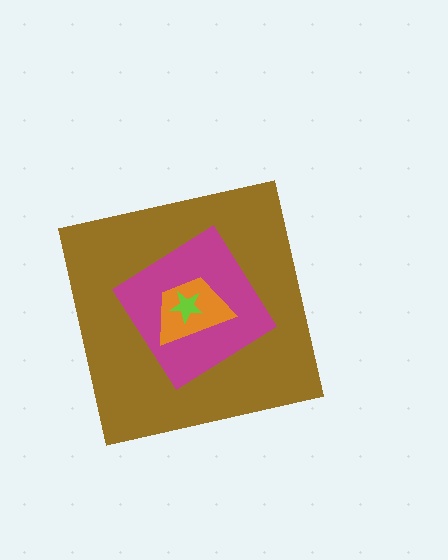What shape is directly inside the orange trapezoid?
The lime star.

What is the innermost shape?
The lime star.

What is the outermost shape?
The brown square.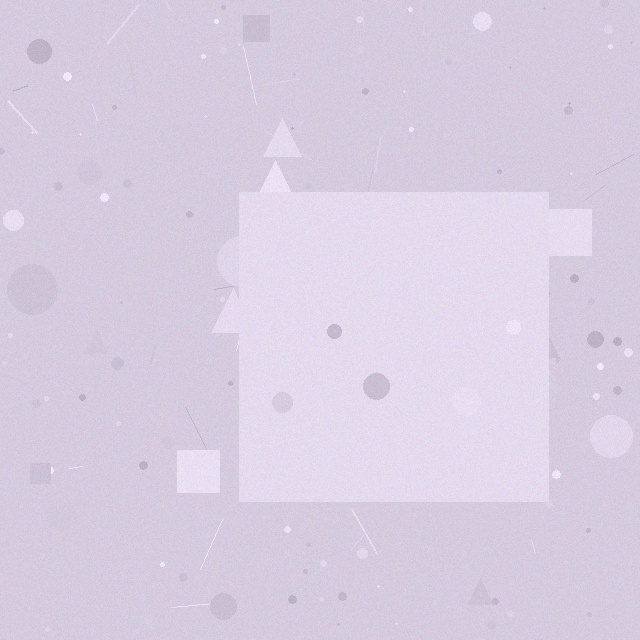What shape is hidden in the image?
A square is hidden in the image.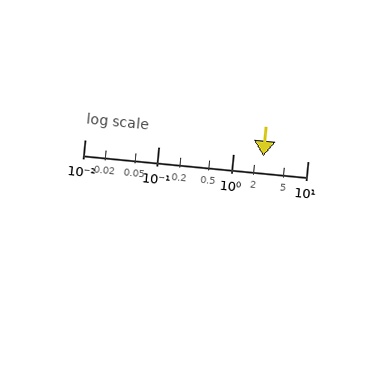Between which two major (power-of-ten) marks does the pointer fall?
The pointer is between 1 and 10.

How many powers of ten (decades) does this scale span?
The scale spans 3 decades, from 0.01 to 10.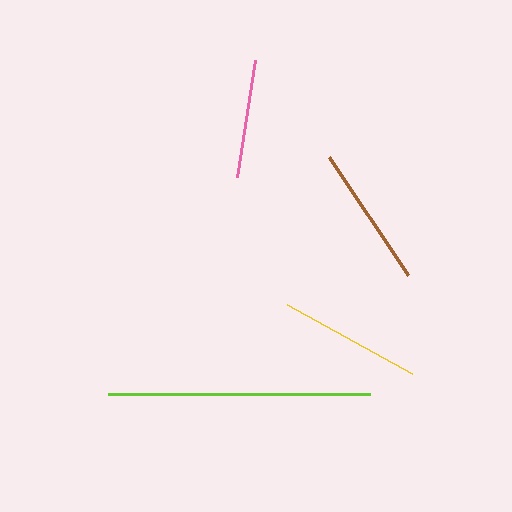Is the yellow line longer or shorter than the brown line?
The yellow line is longer than the brown line.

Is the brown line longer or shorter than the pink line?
The brown line is longer than the pink line.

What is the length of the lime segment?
The lime segment is approximately 262 pixels long.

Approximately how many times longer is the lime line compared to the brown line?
The lime line is approximately 1.9 times the length of the brown line.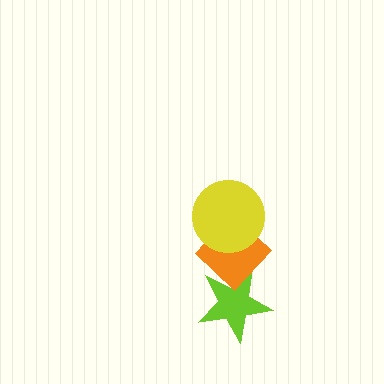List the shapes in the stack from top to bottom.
From top to bottom: the yellow circle, the orange diamond, the lime star.